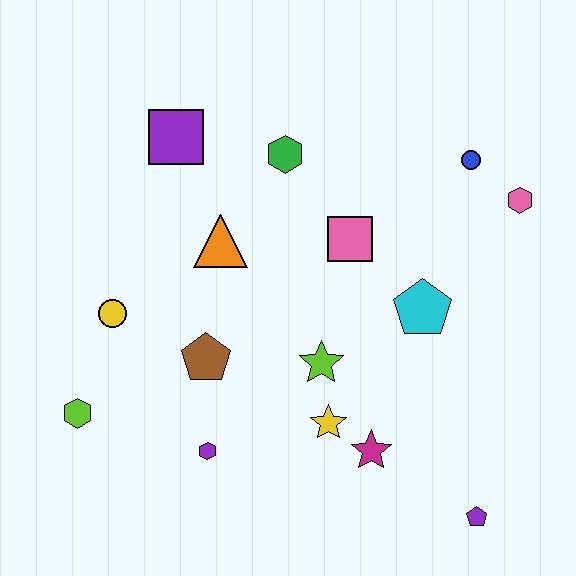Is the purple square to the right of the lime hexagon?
Yes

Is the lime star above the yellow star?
Yes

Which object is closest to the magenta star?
The yellow star is closest to the magenta star.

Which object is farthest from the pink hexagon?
The lime hexagon is farthest from the pink hexagon.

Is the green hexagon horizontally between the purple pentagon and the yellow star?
No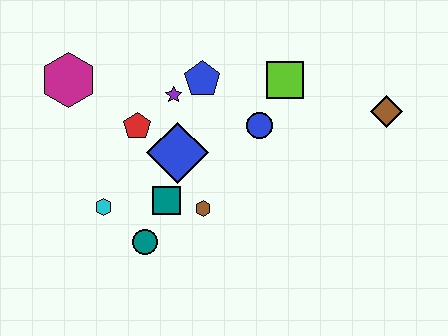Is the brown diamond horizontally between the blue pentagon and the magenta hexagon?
No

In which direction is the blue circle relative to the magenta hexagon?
The blue circle is to the right of the magenta hexagon.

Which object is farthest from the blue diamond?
The brown diamond is farthest from the blue diamond.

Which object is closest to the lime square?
The blue circle is closest to the lime square.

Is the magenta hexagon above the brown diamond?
Yes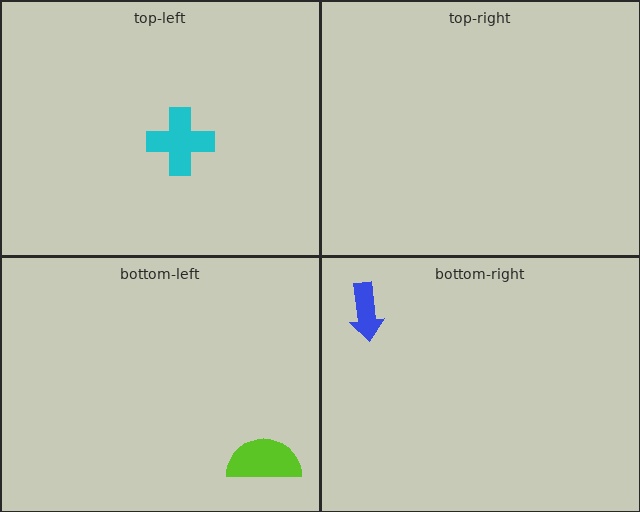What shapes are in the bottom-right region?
The blue arrow.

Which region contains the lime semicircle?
The bottom-left region.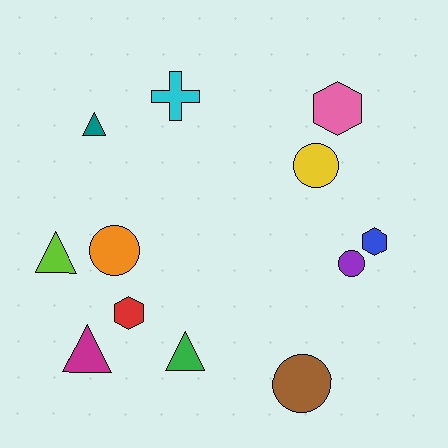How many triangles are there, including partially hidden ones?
There are 4 triangles.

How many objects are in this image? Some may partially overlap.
There are 12 objects.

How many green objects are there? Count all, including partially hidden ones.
There is 1 green object.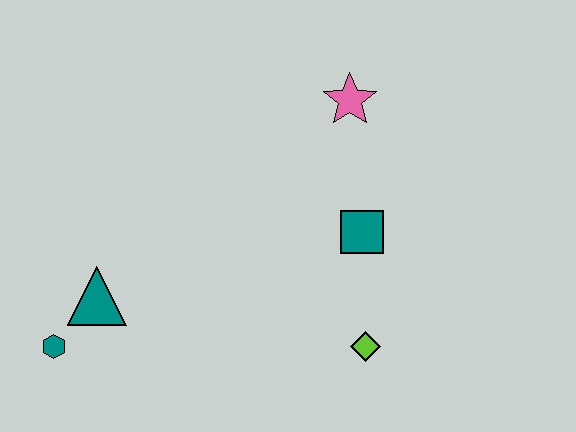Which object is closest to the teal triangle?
The teal hexagon is closest to the teal triangle.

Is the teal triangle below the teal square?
Yes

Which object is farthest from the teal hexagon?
The pink star is farthest from the teal hexagon.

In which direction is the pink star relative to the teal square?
The pink star is above the teal square.